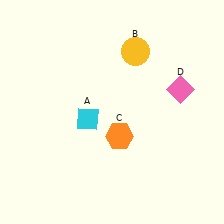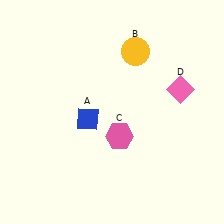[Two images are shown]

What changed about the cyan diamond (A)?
In Image 1, A is cyan. In Image 2, it changed to blue.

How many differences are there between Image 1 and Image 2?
There are 2 differences between the two images.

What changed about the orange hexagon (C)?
In Image 1, C is orange. In Image 2, it changed to pink.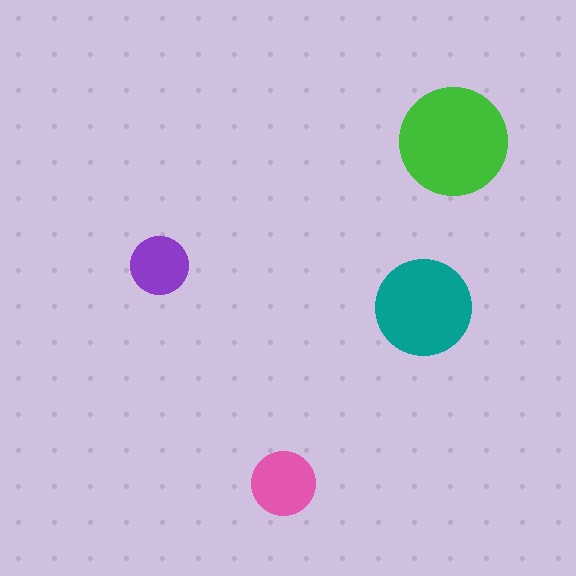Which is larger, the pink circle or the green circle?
The green one.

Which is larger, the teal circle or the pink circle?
The teal one.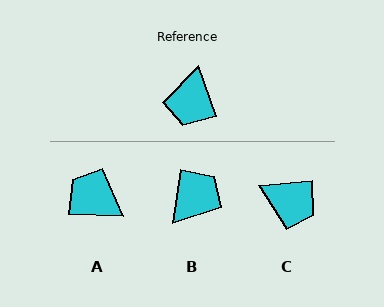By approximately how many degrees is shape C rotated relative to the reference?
Approximately 76 degrees counter-clockwise.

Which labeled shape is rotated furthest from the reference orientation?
B, about 152 degrees away.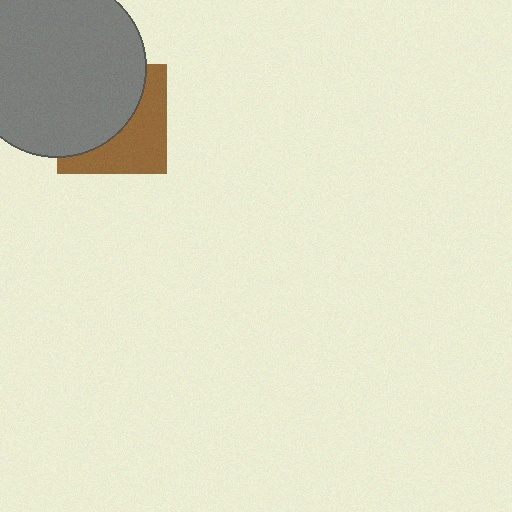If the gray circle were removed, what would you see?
You would see the complete brown square.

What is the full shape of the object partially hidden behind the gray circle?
The partially hidden object is a brown square.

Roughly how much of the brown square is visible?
A small part of it is visible (roughly 44%).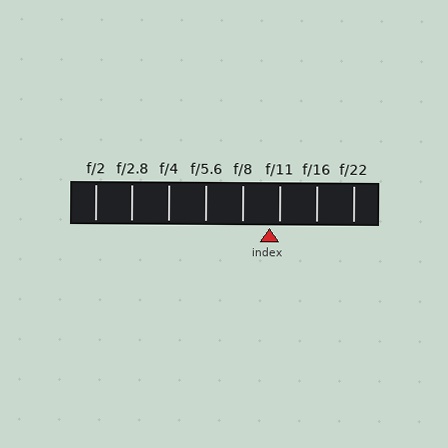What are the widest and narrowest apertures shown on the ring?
The widest aperture shown is f/2 and the narrowest is f/22.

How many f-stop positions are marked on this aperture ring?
There are 8 f-stop positions marked.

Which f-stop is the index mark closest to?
The index mark is closest to f/11.